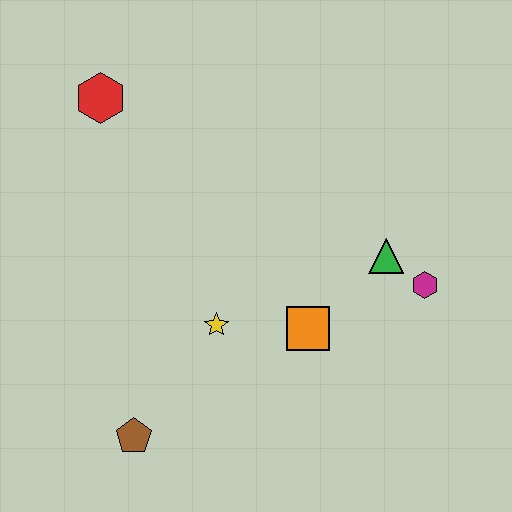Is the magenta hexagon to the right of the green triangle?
Yes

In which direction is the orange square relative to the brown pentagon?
The orange square is to the right of the brown pentagon.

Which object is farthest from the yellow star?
The red hexagon is farthest from the yellow star.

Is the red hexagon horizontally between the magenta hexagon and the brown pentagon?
No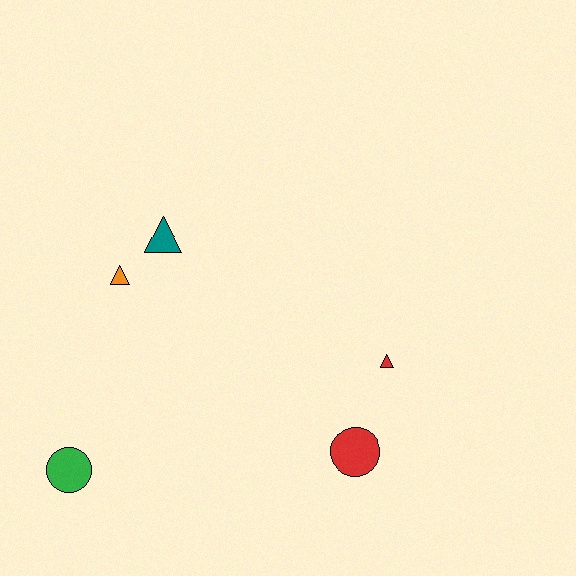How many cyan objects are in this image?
There are no cyan objects.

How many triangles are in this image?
There are 3 triangles.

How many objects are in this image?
There are 5 objects.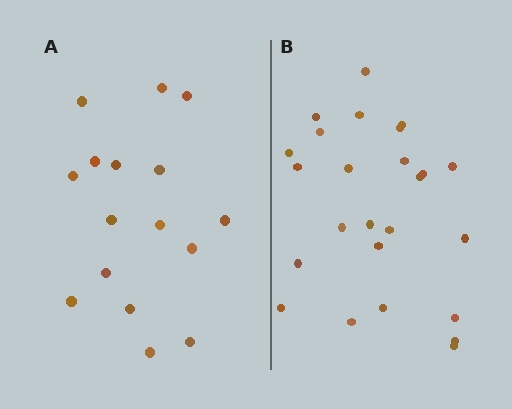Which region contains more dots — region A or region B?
Region B (the right region) has more dots.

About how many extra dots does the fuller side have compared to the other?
Region B has roughly 8 or so more dots than region A.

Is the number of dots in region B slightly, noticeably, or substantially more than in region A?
Region B has substantially more. The ratio is roughly 1.6 to 1.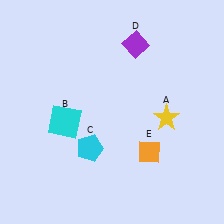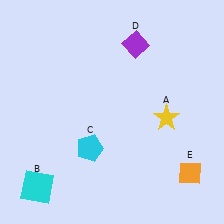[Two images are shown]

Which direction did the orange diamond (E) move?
The orange diamond (E) moved right.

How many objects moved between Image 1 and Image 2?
2 objects moved between the two images.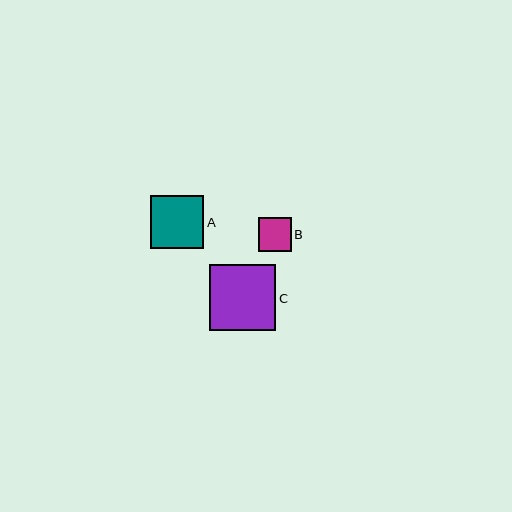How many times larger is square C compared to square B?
Square C is approximately 2.0 times the size of square B.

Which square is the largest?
Square C is the largest with a size of approximately 66 pixels.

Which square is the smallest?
Square B is the smallest with a size of approximately 33 pixels.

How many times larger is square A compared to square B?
Square A is approximately 1.6 times the size of square B.